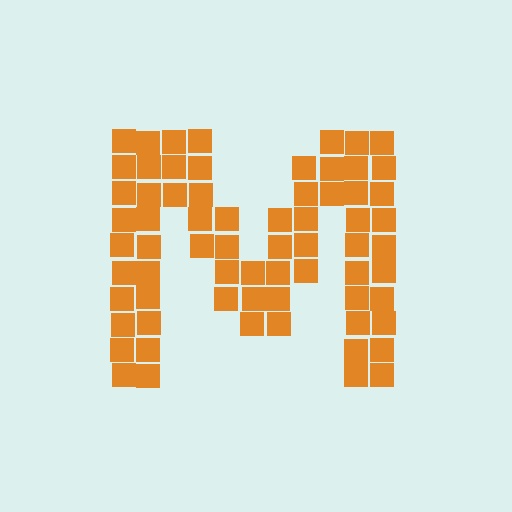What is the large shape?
The large shape is the letter M.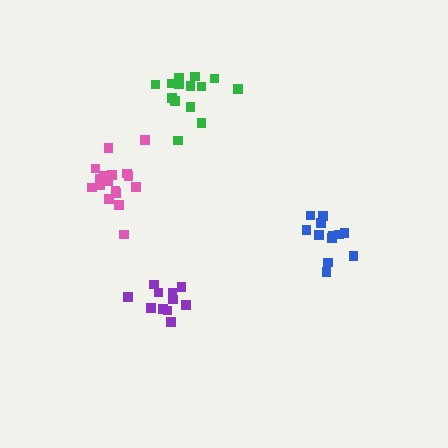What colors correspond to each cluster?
The clusters are colored: purple, green, blue, pink.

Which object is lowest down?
The purple cluster is bottommost.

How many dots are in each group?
Group 1: 11 dots, Group 2: 14 dots, Group 3: 12 dots, Group 4: 17 dots (54 total).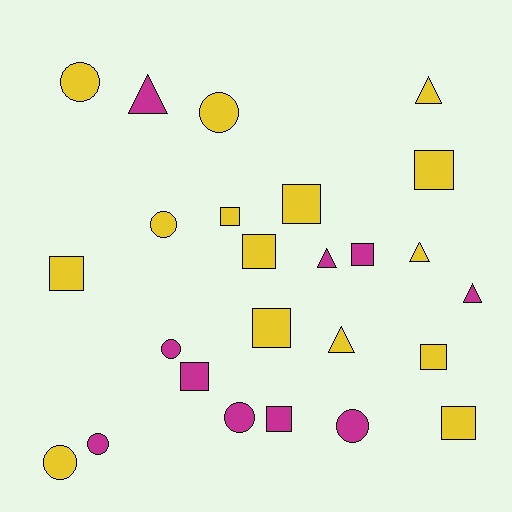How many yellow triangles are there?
There are 3 yellow triangles.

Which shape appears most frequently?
Square, with 11 objects.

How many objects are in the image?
There are 25 objects.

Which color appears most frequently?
Yellow, with 15 objects.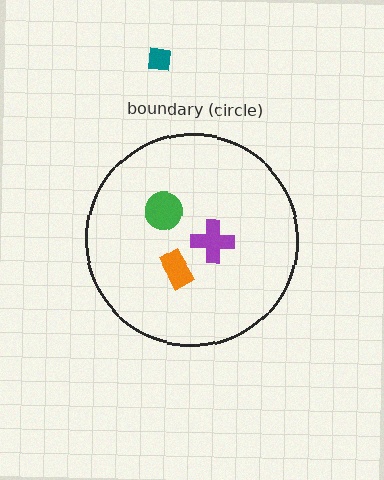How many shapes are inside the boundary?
4 inside, 1 outside.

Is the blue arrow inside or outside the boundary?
Inside.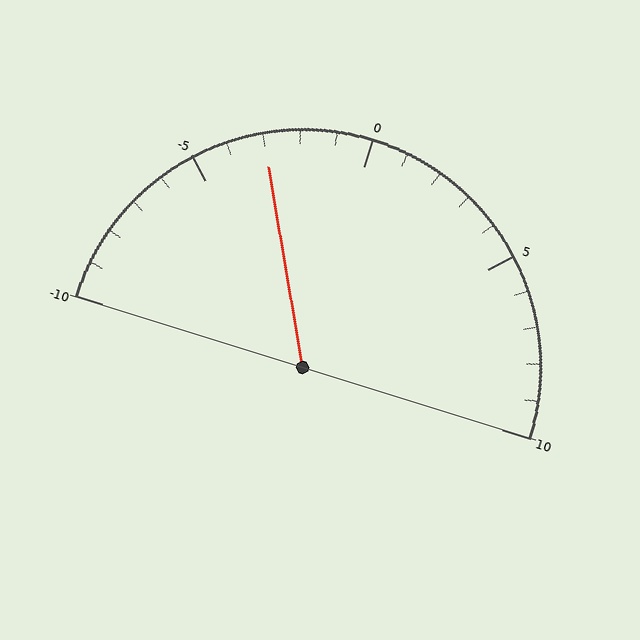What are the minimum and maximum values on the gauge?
The gauge ranges from -10 to 10.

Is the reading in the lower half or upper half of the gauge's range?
The reading is in the lower half of the range (-10 to 10).